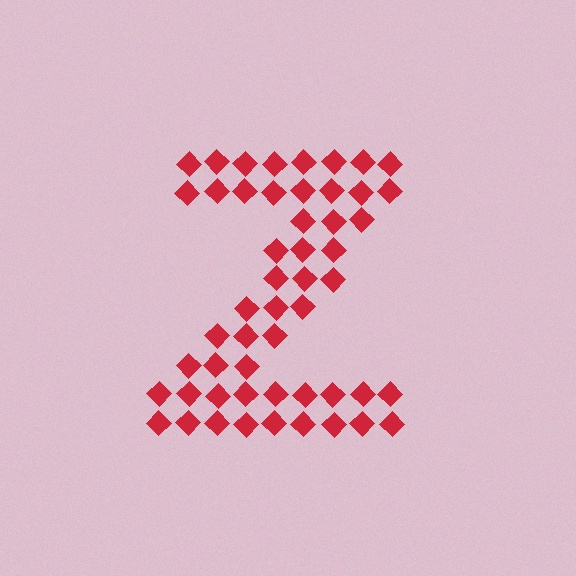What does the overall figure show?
The overall figure shows the letter Z.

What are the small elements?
The small elements are diamonds.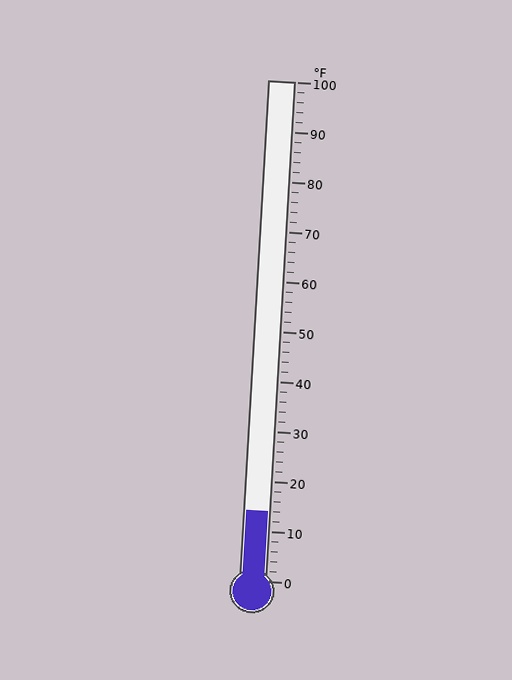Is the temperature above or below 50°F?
The temperature is below 50°F.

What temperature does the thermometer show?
The thermometer shows approximately 14°F.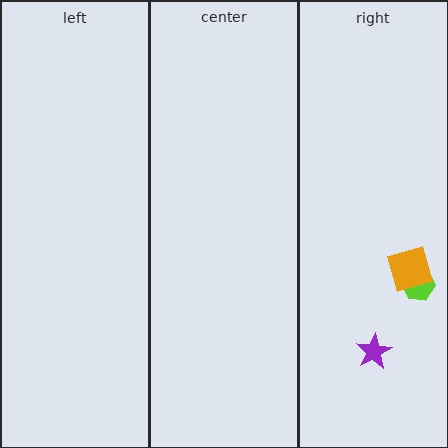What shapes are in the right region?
The purple star, the lime hexagon, the orange square.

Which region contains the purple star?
The right region.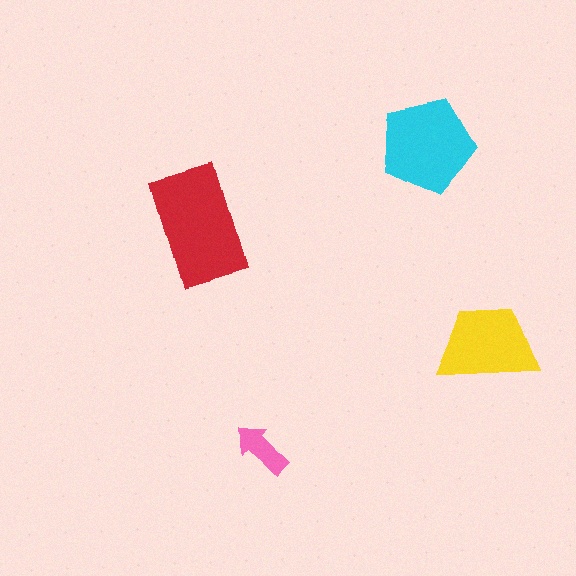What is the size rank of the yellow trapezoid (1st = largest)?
3rd.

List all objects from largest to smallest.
The red rectangle, the cyan pentagon, the yellow trapezoid, the pink arrow.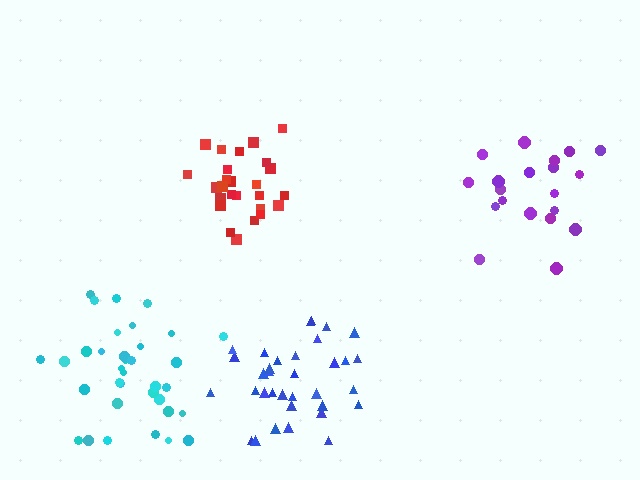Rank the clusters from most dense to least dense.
red, blue, purple, cyan.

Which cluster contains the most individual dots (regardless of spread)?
Cyan (35).